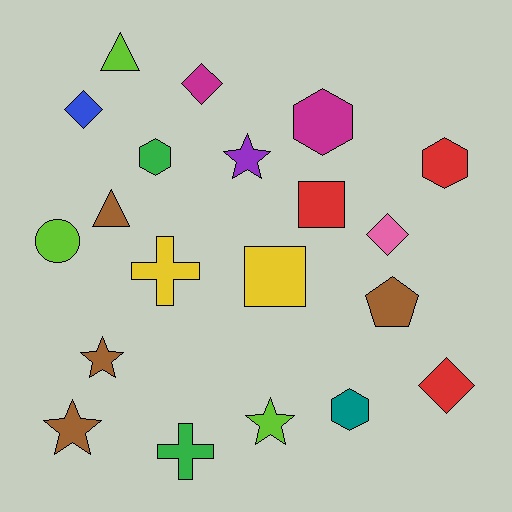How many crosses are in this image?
There are 2 crosses.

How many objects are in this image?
There are 20 objects.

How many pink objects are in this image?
There is 1 pink object.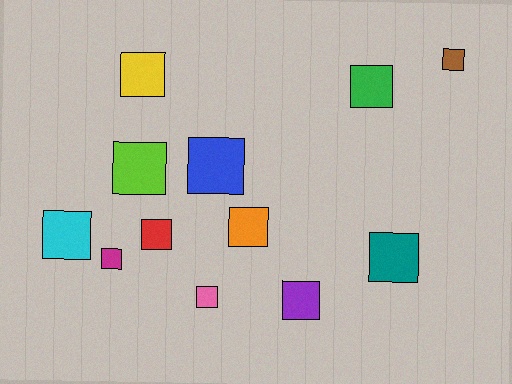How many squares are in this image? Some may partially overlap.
There are 12 squares.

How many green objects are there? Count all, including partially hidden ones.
There is 1 green object.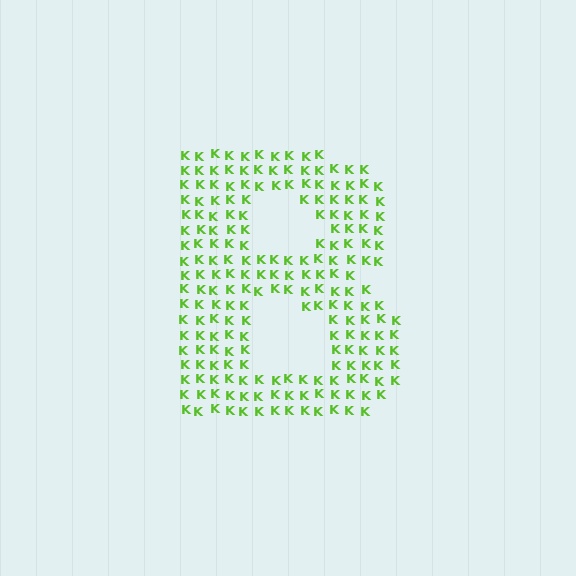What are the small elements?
The small elements are letter K's.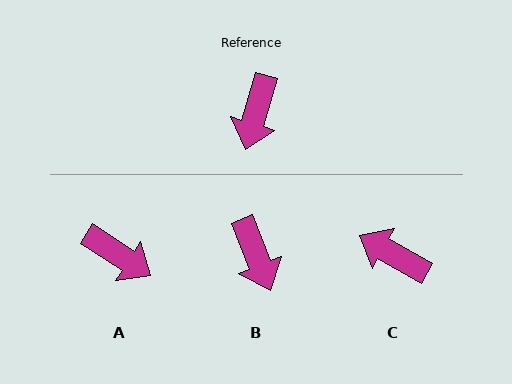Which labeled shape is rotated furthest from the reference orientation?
C, about 103 degrees away.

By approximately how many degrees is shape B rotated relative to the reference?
Approximately 38 degrees counter-clockwise.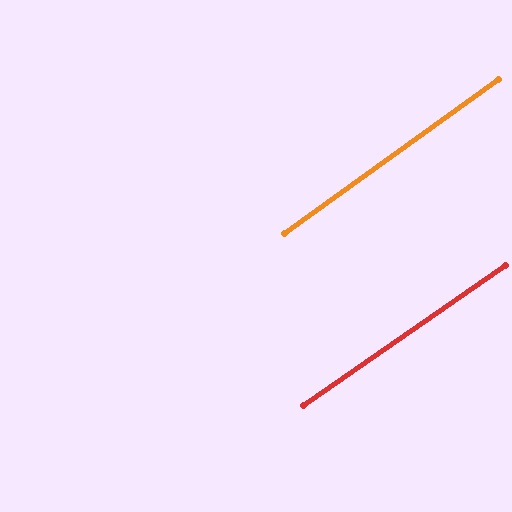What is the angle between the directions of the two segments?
Approximately 1 degree.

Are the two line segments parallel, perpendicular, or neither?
Parallel — their directions differ by only 1.0°.